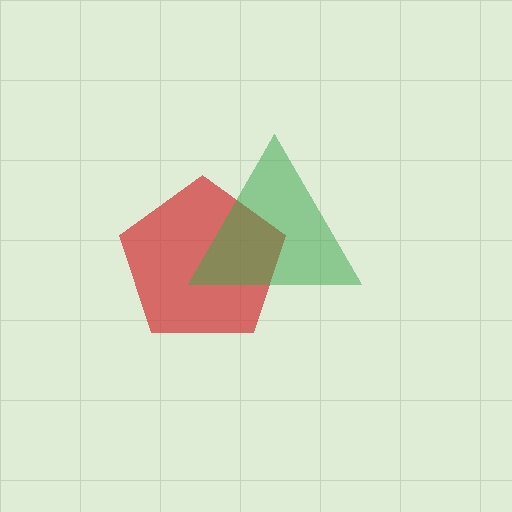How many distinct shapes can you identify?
There are 2 distinct shapes: a red pentagon, a green triangle.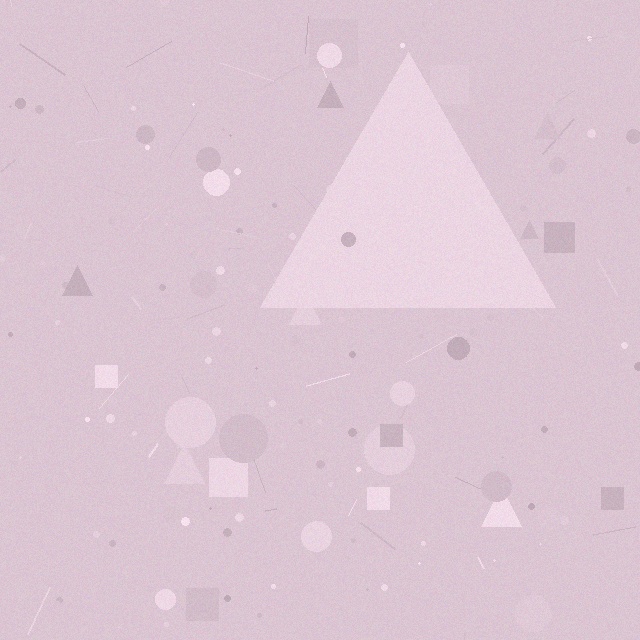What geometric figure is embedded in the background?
A triangle is embedded in the background.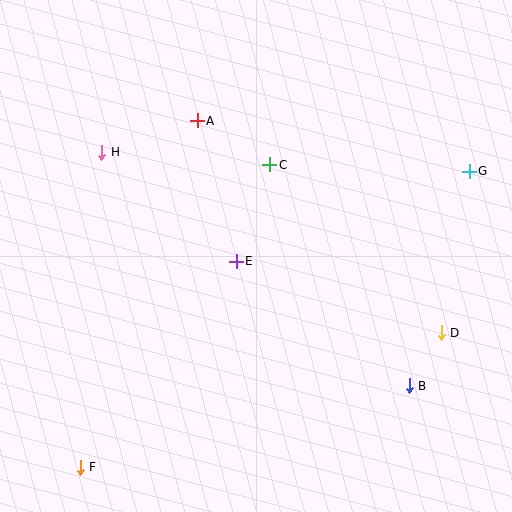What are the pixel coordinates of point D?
Point D is at (441, 333).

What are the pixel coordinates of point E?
Point E is at (236, 261).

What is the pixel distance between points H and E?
The distance between H and E is 173 pixels.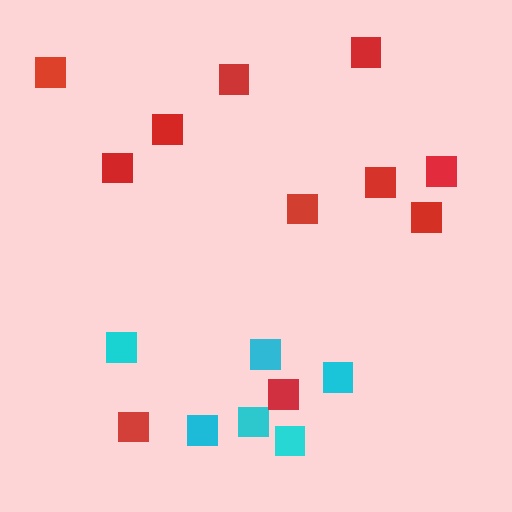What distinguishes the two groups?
There are 2 groups: one group of cyan squares (6) and one group of red squares (11).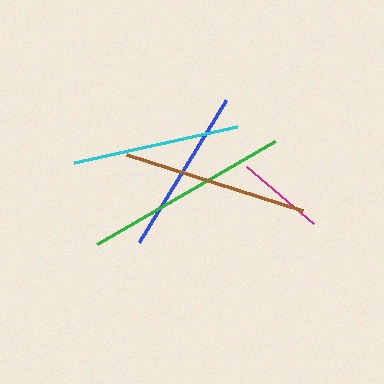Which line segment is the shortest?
The magenta line is the shortest at approximately 88 pixels.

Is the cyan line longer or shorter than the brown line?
The brown line is longer than the cyan line.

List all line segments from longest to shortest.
From longest to shortest: green, brown, cyan, blue, magenta.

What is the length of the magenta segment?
The magenta segment is approximately 88 pixels long.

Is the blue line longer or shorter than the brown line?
The brown line is longer than the blue line.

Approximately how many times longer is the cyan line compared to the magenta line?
The cyan line is approximately 1.9 times the length of the magenta line.